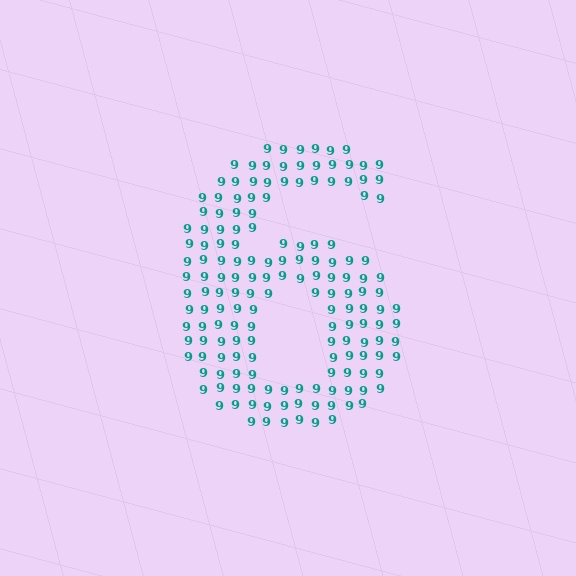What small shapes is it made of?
It is made of small digit 9's.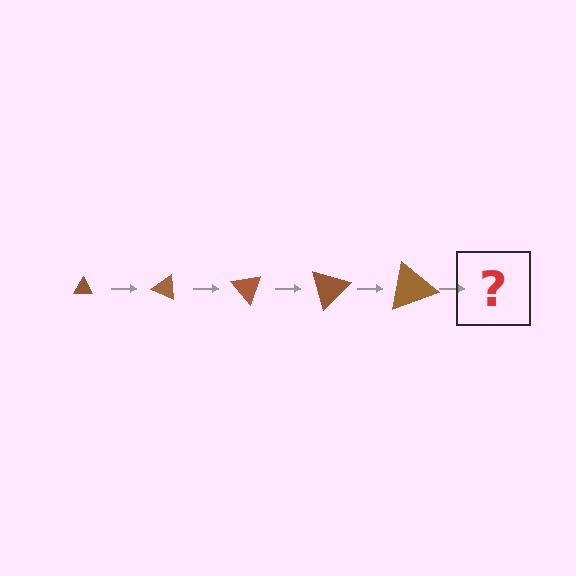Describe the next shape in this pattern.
It should be a triangle, larger than the previous one and rotated 125 degrees from the start.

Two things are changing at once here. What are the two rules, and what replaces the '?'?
The two rules are that the triangle grows larger each step and it rotates 25 degrees each step. The '?' should be a triangle, larger than the previous one and rotated 125 degrees from the start.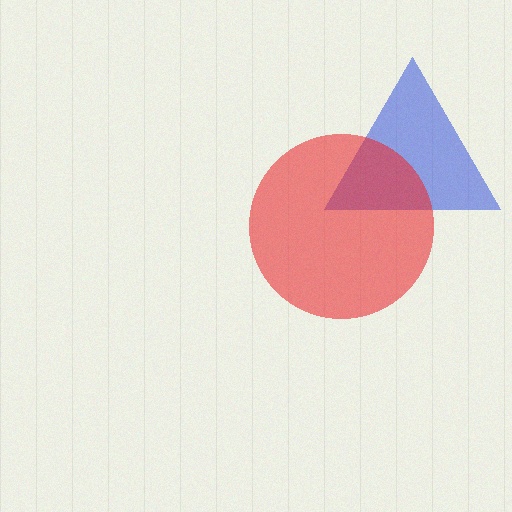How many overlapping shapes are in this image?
There are 2 overlapping shapes in the image.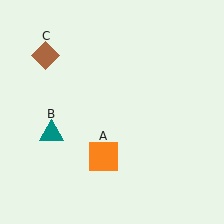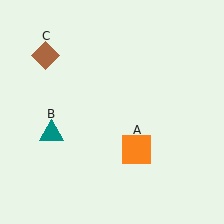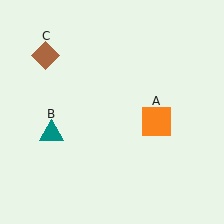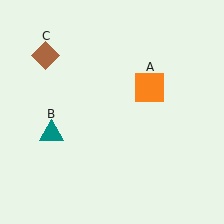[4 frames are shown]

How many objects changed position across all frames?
1 object changed position: orange square (object A).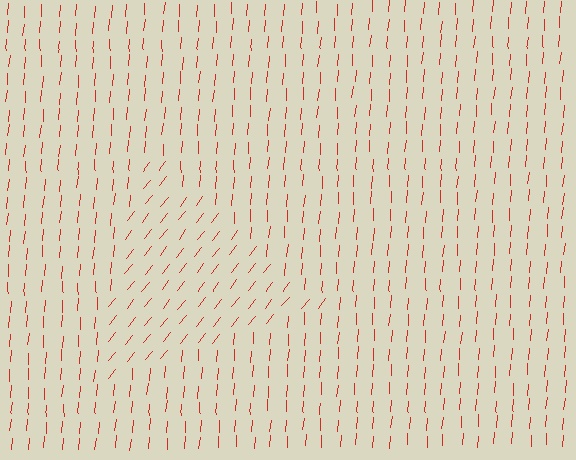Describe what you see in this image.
The image is filled with small red line segments. A triangle region in the image has lines oriented differently from the surrounding lines, creating a visible texture boundary.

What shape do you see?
I see a triangle.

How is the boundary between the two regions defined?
The boundary is defined purely by a change in line orientation (approximately 33 degrees difference). All lines are the same color and thickness.